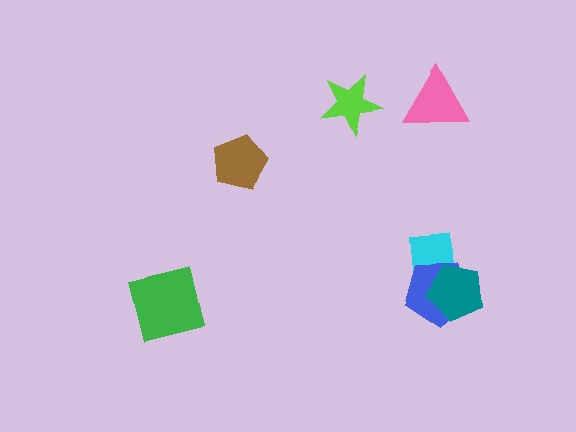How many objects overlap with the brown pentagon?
0 objects overlap with the brown pentagon.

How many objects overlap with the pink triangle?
0 objects overlap with the pink triangle.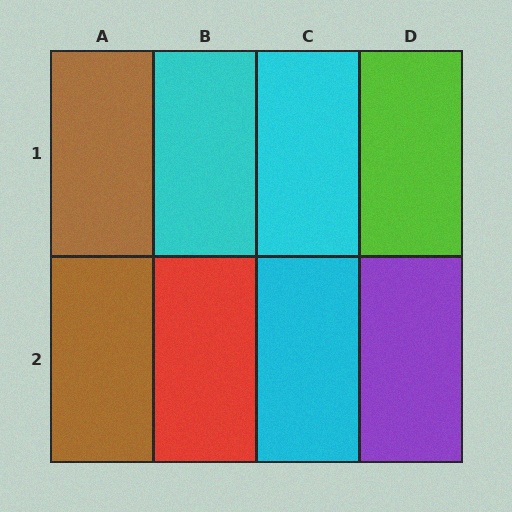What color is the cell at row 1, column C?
Cyan.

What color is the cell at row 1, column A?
Brown.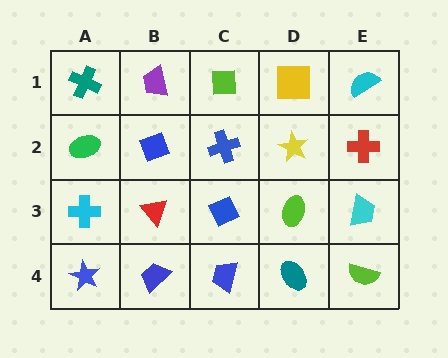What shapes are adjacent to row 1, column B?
A blue diamond (row 2, column B), a teal cross (row 1, column A), a lime square (row 1, column C).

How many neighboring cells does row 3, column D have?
4.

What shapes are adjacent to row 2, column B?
A purple trapezoid (row 1, column B), a red triangle (row 3, column B), a green ellipse (row 2, column A), a blue cross (row 2, column C).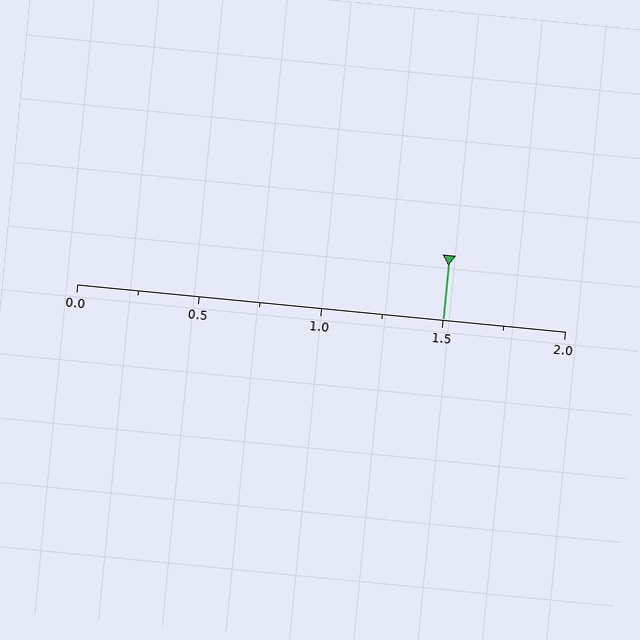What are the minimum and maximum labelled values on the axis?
The axis runs from 0.0 to 2.0.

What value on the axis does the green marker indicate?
The marker indicates approximately 1.5.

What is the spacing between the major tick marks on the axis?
The major ticks are spaced 0.5 apart.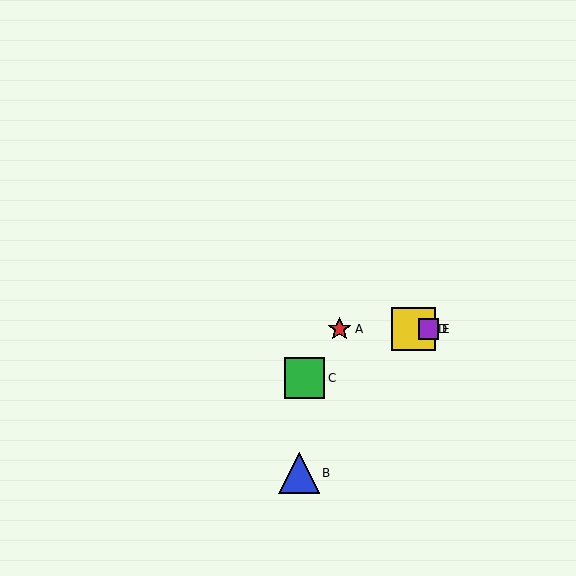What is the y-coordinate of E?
Object E is at y≈329.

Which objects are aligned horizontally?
Objects A, D, E are aligned horizontally.